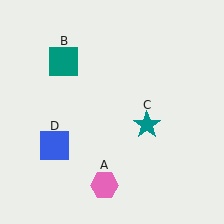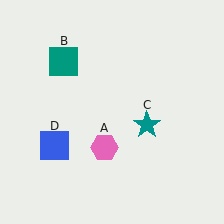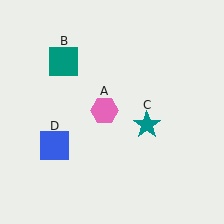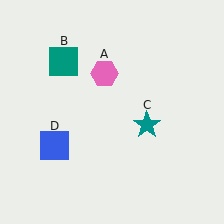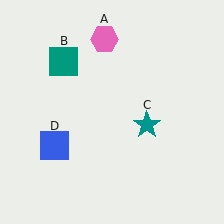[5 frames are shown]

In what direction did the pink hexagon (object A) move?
The pink hexagon (object A) moved up.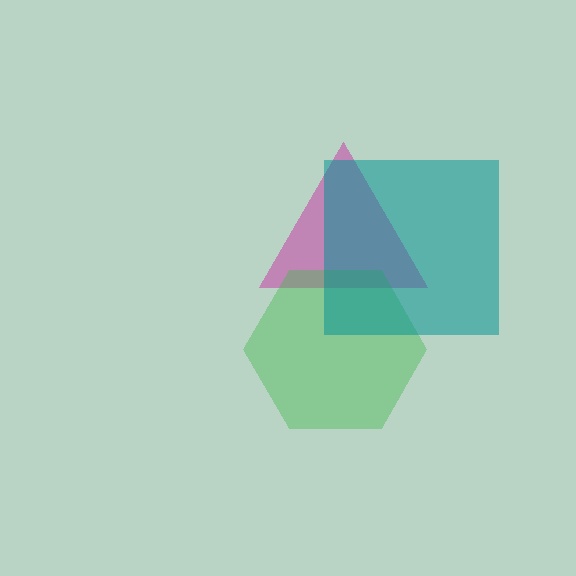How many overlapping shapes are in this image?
There are 3 overlapping shapes in the image.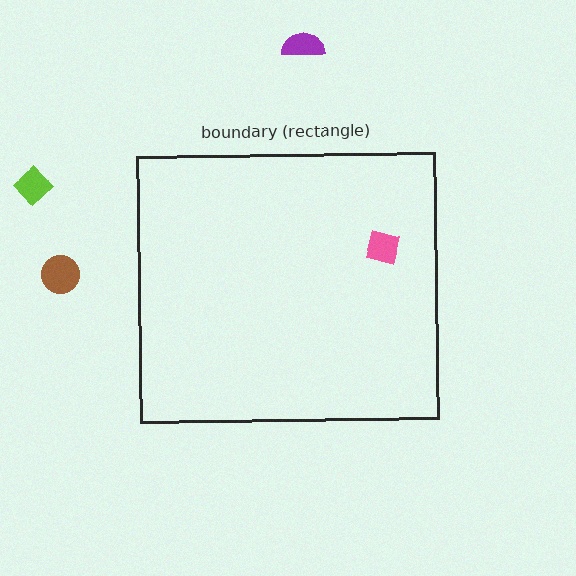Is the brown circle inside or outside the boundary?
Outside.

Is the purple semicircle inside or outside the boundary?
Outside.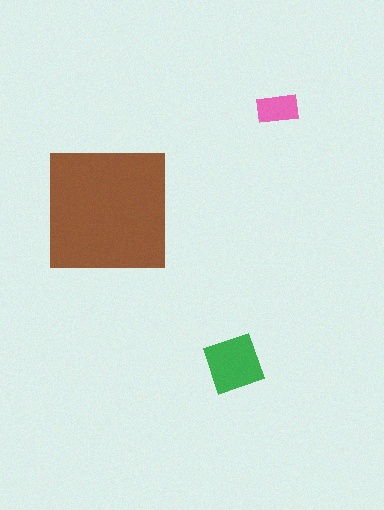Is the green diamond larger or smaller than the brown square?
Smaller.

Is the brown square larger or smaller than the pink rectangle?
Larger.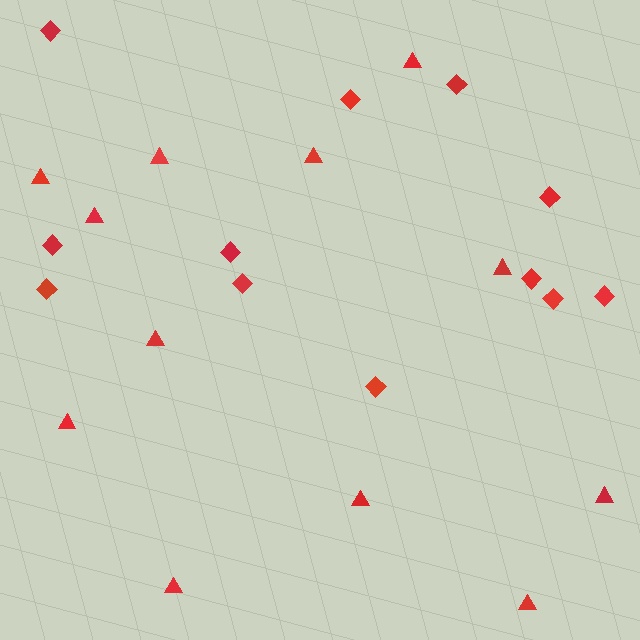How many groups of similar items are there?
There are 2 groups: one group of triangles (12) and one group of diamonds (12).